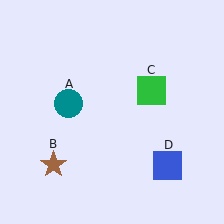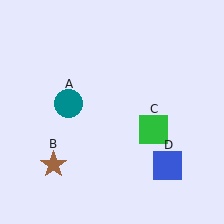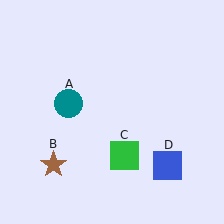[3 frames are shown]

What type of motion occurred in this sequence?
The green square (object C) rotated clockwise around the center of the scene.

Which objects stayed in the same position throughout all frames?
Teal circle (object A) and brown star (object B) and blue square (object D) remained stationary.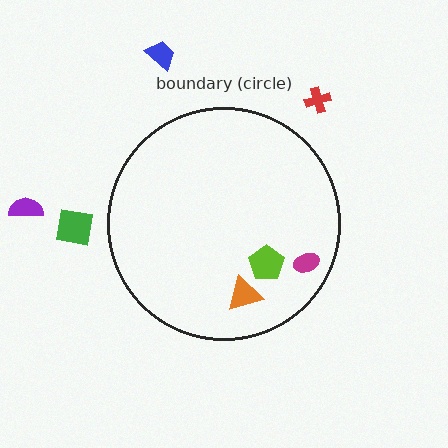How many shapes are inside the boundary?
3 inside, 4 outside.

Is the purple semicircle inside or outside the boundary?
Outside.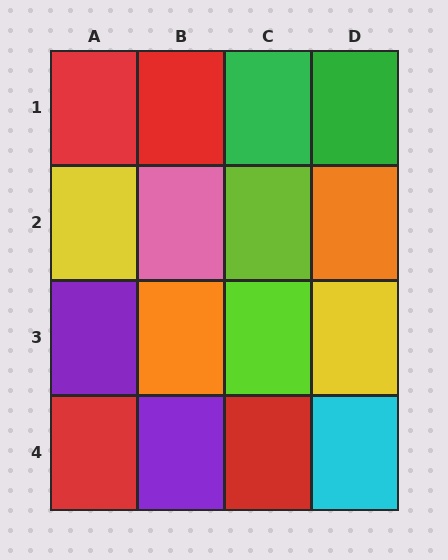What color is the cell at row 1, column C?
Green.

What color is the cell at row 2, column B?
Pink.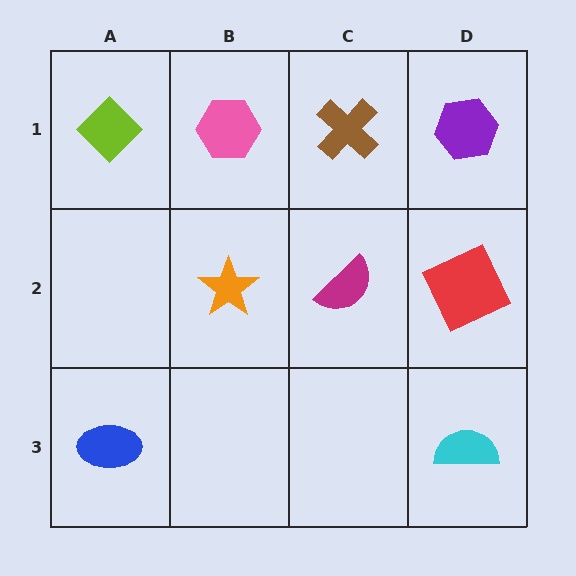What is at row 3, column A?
A blue ellipse.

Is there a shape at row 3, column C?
No, that cell is empty.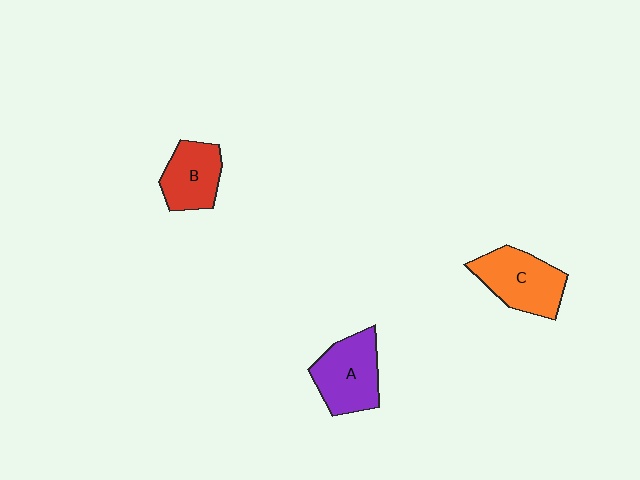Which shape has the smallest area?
Shape B (red).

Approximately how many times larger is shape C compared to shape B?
Approximately 1.3 times.